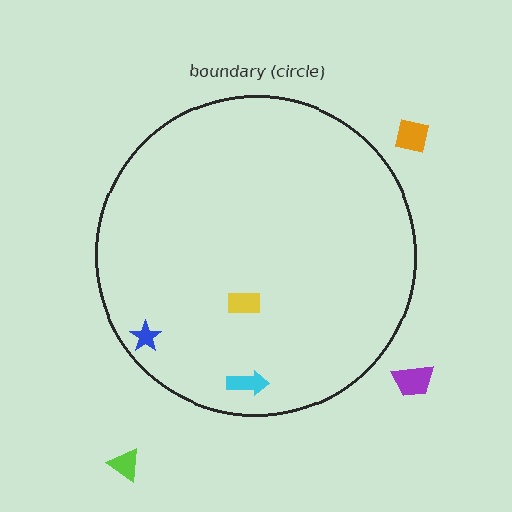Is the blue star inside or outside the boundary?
Inside.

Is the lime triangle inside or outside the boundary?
Outside.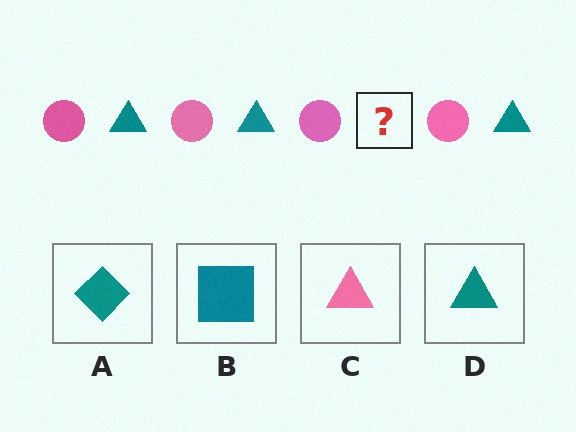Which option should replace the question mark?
Option D.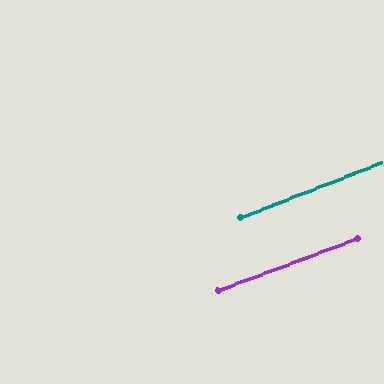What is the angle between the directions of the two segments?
Approximately 1 degree.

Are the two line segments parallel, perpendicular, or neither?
Parallel — their directions differ by only 1.1°.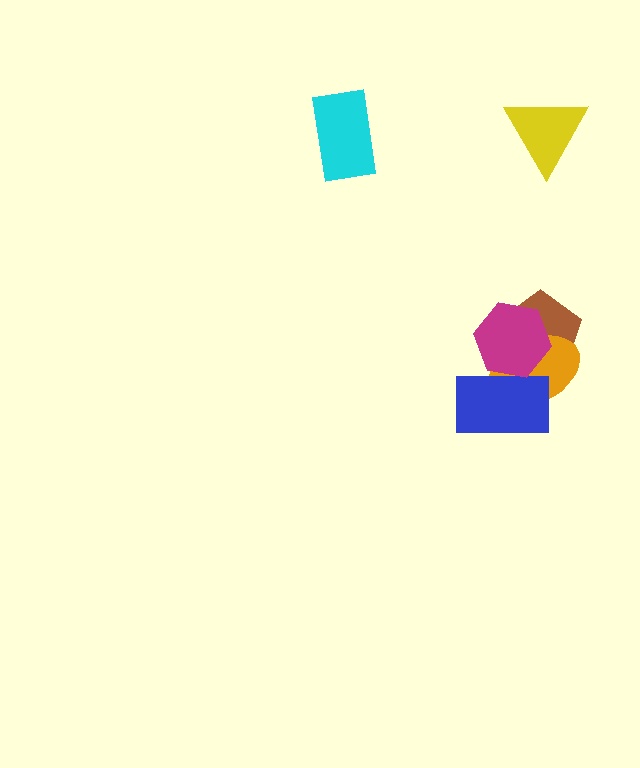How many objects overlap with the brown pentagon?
2 objects overlap with the brown pentagon.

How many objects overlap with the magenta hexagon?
3 objects overlap with the magenta hexagon.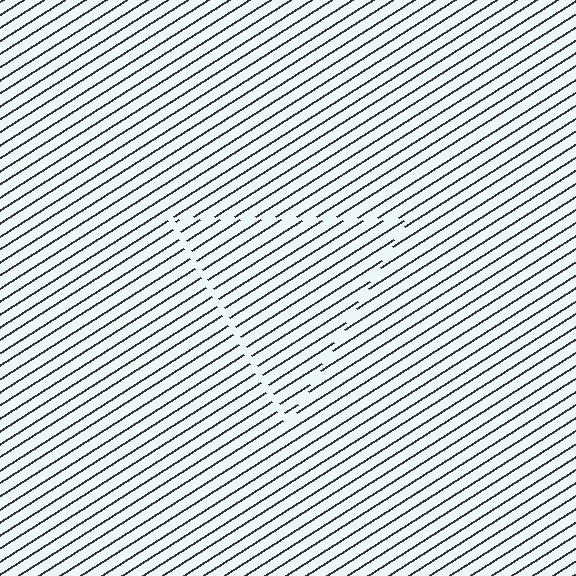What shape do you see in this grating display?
An illusory triangle. The interior of the shape contains the same grating, shifted by half a period — the contour is defined by the phase discontinuity where line-ends from the inner and outer gratings abut.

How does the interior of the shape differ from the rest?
The interior of the shape contains the same grating, shifted by half a period — the contour is defined by the phase discontinuity where line-ends from the inner and outer gratings abut.